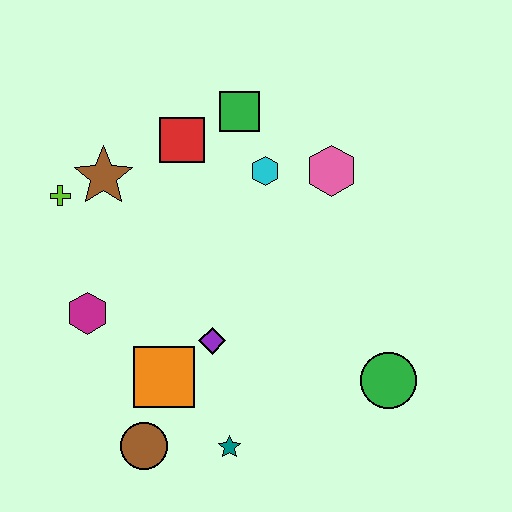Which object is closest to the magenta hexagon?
The orange square is closest to the magenta hexagon.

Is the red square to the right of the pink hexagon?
No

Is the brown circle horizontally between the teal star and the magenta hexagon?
Yes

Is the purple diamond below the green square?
Yes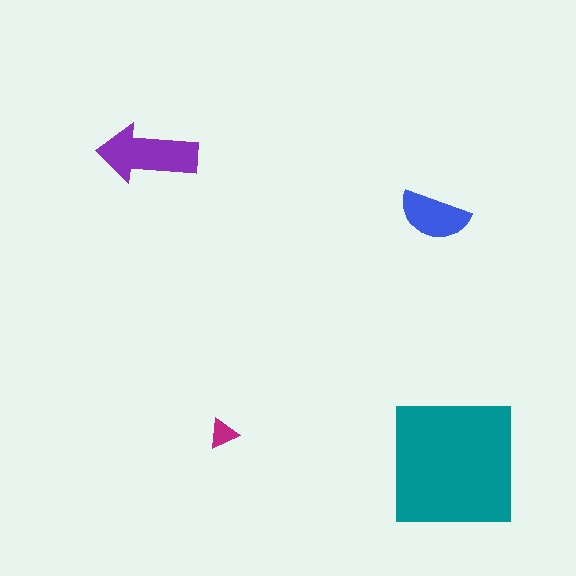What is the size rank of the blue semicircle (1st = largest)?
3rd.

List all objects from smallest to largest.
The magenta triangle, the blue semicircle, the purple arrow, the teal square.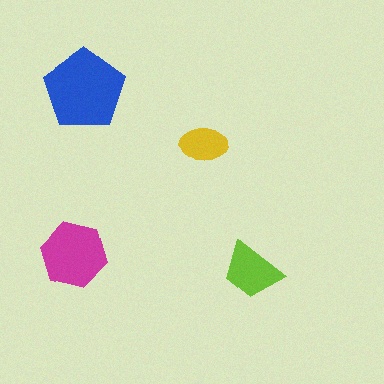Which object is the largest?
The blue pentagon.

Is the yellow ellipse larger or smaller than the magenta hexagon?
Smaller.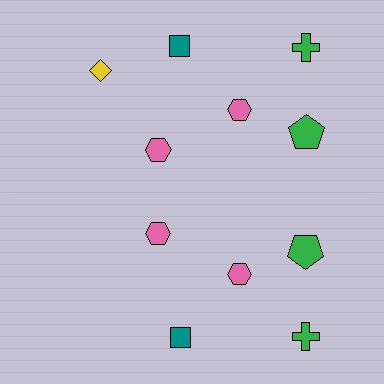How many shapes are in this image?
There are 11 shapes in this image.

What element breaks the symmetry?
A yellow diamond is missing from the bottom side.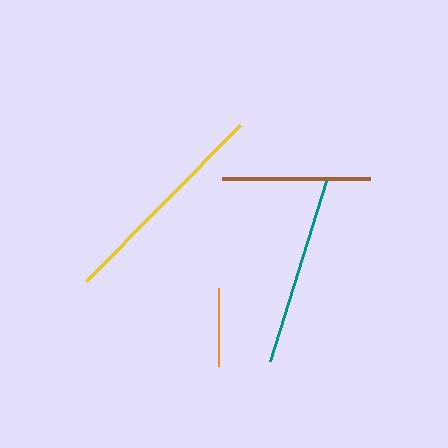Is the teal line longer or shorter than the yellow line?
The yellow line is longer than the teal line.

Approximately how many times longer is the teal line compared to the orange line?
The teal line is approximately 2.4 times the length of the orange line.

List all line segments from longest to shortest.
From longest to shortest: yellow, teal, brown, orange.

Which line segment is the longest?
The yellow line is the longest at approximately 218 pixels.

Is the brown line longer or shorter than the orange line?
The brown line is longer than the orange line.